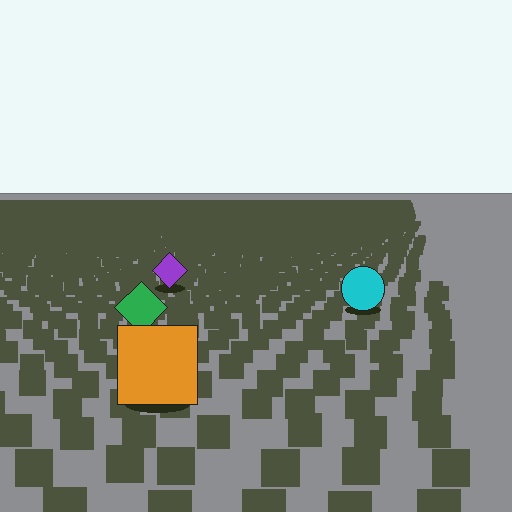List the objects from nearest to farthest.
From nearest to farthest: the orange square, the green diamond, the cyan circle, the purple diamond.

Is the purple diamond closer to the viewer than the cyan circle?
No. The cyan circle is closer — you can tell from the texture gradient: the ground texture is coarser near it.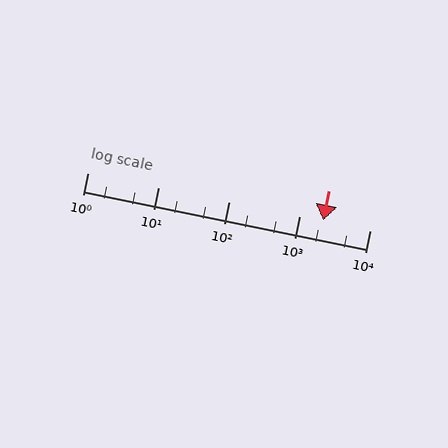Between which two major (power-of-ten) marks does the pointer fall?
The pointer is between 1000 and 10000.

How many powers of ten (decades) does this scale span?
The scale spans 4 decades, from 1 to 10000.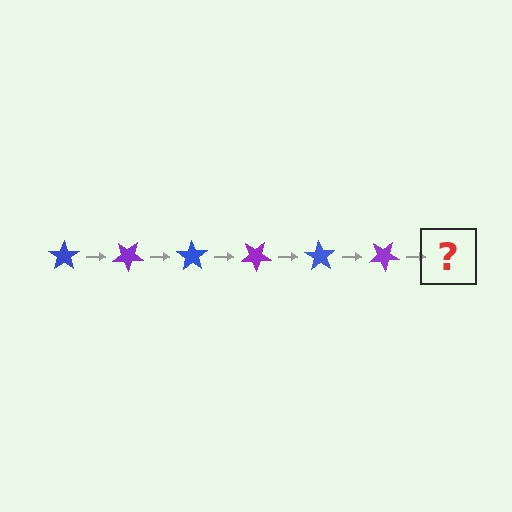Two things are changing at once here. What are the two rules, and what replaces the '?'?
The two rules are that it rotates 35 degrees each step and the color cycles through blue and purple. The '?' should be a blue star, rotated 210 degrees from the start.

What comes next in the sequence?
The next element should be a blue star, rotated 210 degrees from the start.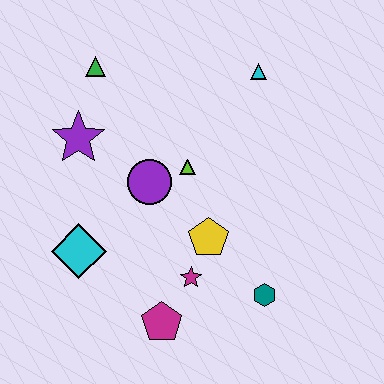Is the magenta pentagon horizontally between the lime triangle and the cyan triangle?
No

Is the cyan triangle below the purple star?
No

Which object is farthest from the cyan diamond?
The cyan triangle is farthest from the cyan diamond.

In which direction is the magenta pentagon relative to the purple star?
The magenta pentagon is below the purple star.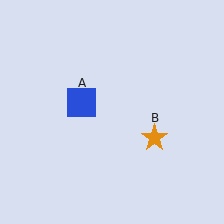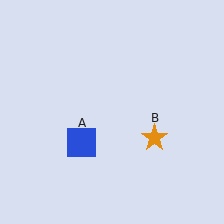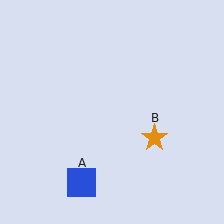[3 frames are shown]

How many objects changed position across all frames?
1 object changed position: blue square (object A).